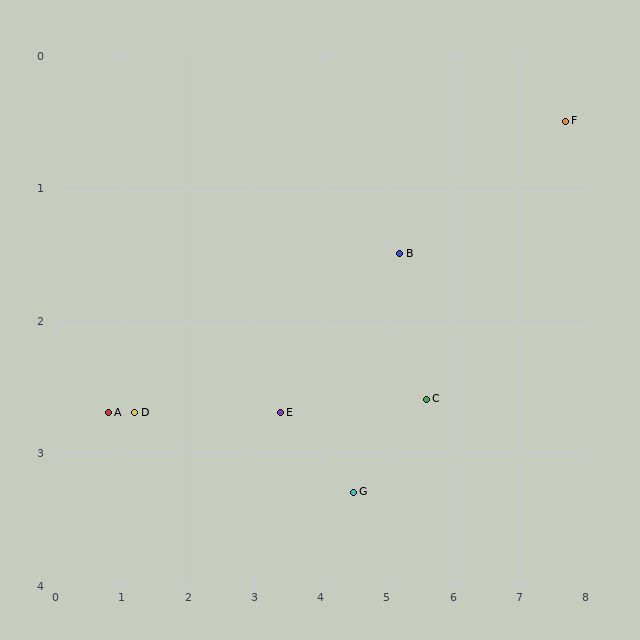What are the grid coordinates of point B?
Point B is at approximately (5.2, 1.5).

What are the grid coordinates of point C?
Point C is at approximately (5.6, 2.6).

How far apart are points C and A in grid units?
Points C and A are about 4.8 grid units apart.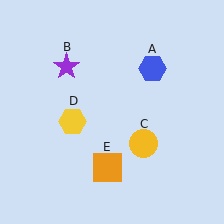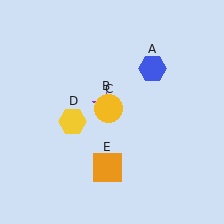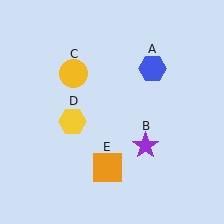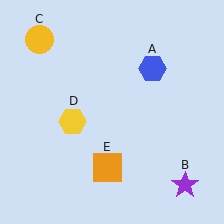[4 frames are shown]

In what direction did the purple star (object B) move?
The purple star (object B) moved down and to the right.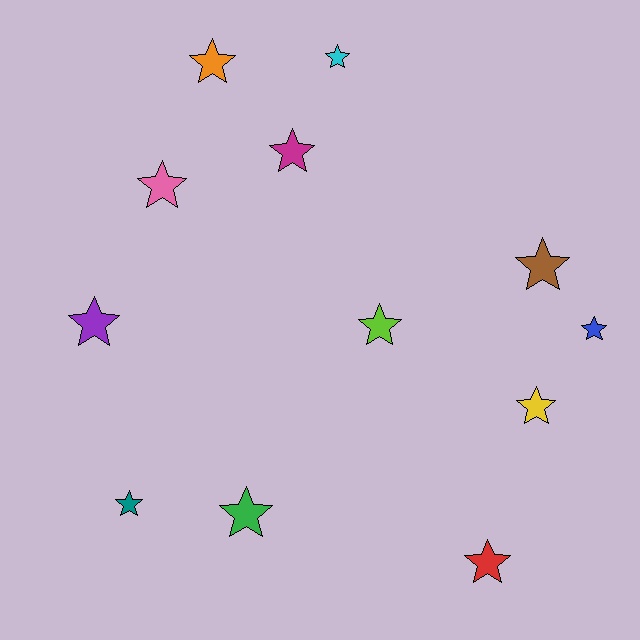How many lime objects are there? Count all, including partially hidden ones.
There is 1 lime object.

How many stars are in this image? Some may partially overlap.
There are 12 stars.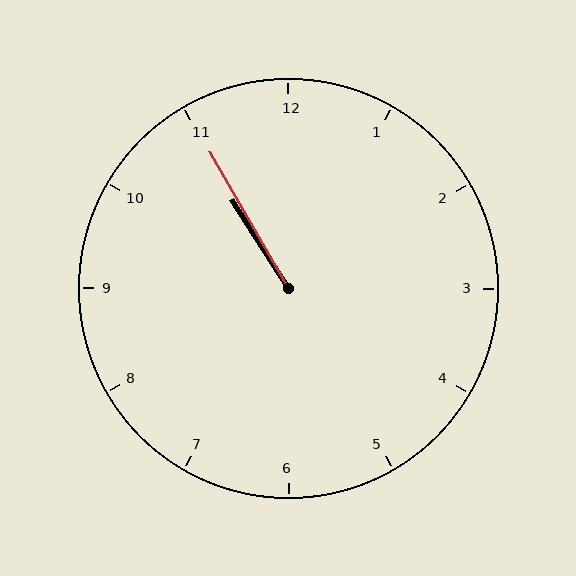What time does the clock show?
10:55.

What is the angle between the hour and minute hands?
Approximately 2 degrees.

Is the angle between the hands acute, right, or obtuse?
It is acute.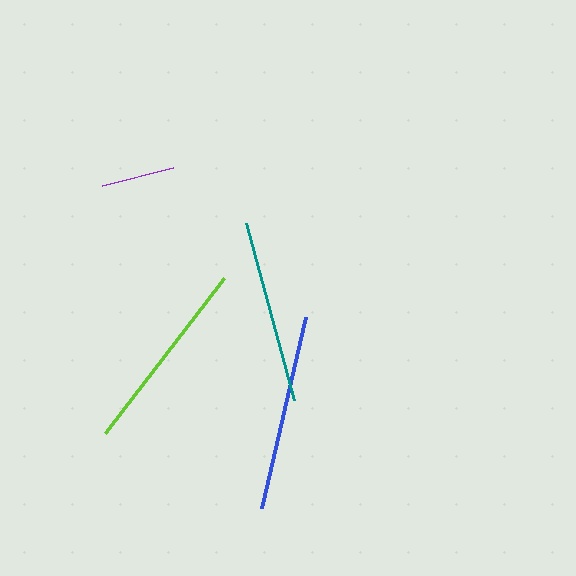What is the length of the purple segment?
The purple segment is approximately 74 pixels long.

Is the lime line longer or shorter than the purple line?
The lime line is longer than the purple line.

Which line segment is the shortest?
The purple line is the shortest at approximately 74 pixels.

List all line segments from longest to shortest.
From longest to shortest: blue, lime, teal, purple.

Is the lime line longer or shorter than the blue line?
The blue line is longer than the lime line.